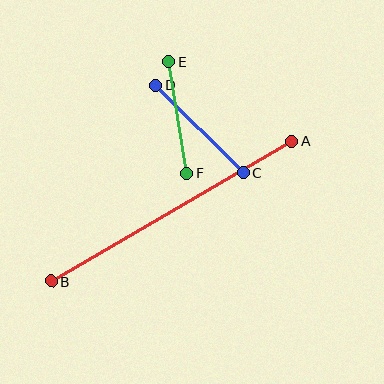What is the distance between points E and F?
The distance is approximately 113 pixels.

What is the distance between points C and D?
The distance is approximately 124 pixels.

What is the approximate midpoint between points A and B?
The midpoint is at approximately (171, 211) pixels.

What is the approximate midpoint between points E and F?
The midpoint is at approximately (178, 117) pixels.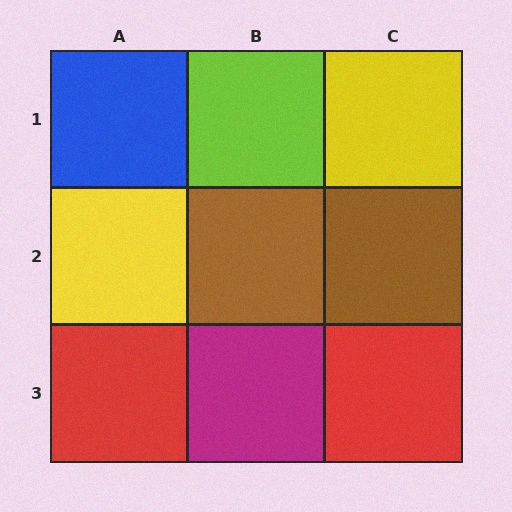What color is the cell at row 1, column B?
Lime.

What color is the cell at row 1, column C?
Yellow.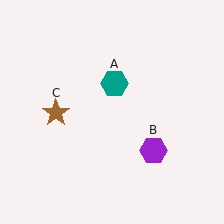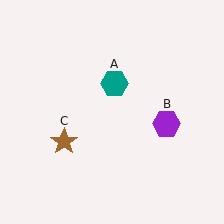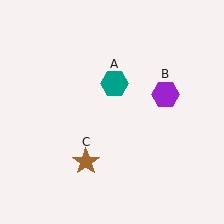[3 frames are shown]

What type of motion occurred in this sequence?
The purple hexagon (object B), brown star (object C) rotated counterclockwise around the center of the scene.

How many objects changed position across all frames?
2 objects changed position: purple hexagon (object B), brown star (object C).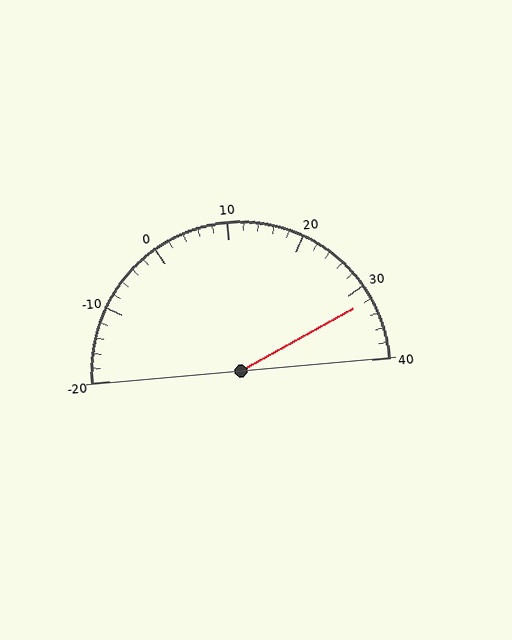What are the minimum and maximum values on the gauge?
The gauge ranges from -20 to 40.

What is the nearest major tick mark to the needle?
The nearest major tick mark is 30.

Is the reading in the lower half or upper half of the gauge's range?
The reading is in the upper half of the range (-20 to 40).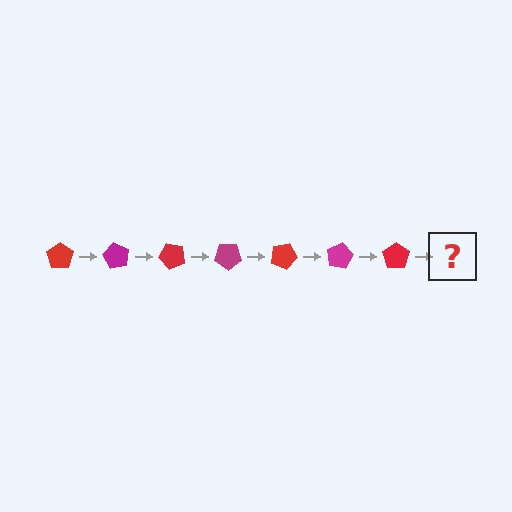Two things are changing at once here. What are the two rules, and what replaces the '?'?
The two rules are that it rotates 60 degrees each step and the color cycles through red and magenta. The '?' should be a magenta pentagon, rotated 420 degrees from the start.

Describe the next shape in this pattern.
It should be a magenta pentagon, rotated 420 degrees from the start.